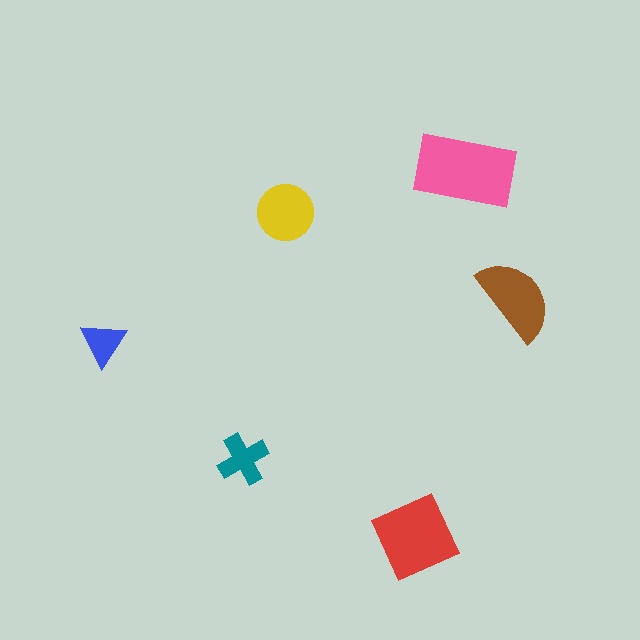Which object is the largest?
The pink rectangle.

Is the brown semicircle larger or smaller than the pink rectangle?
Smaller.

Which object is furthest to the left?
The blue triangle is leftmost.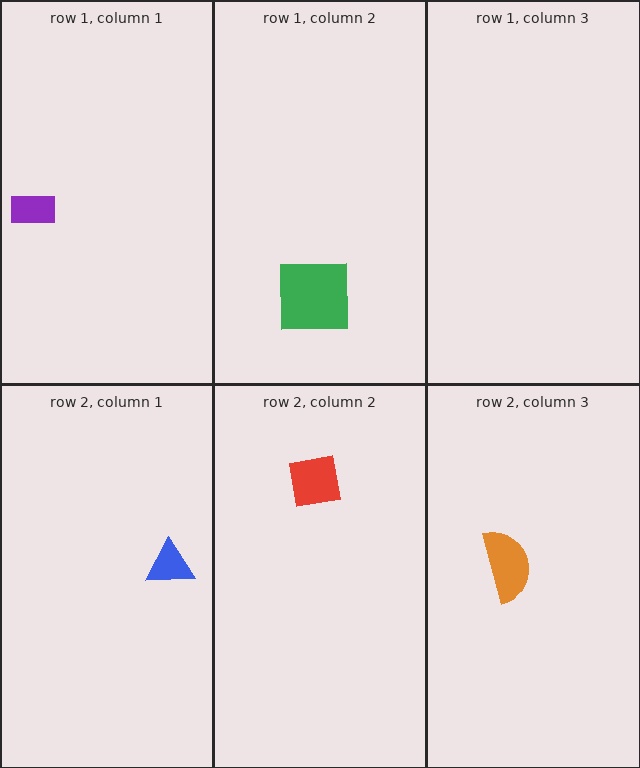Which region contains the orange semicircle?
The row 2, column 3 region.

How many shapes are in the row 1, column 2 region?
1.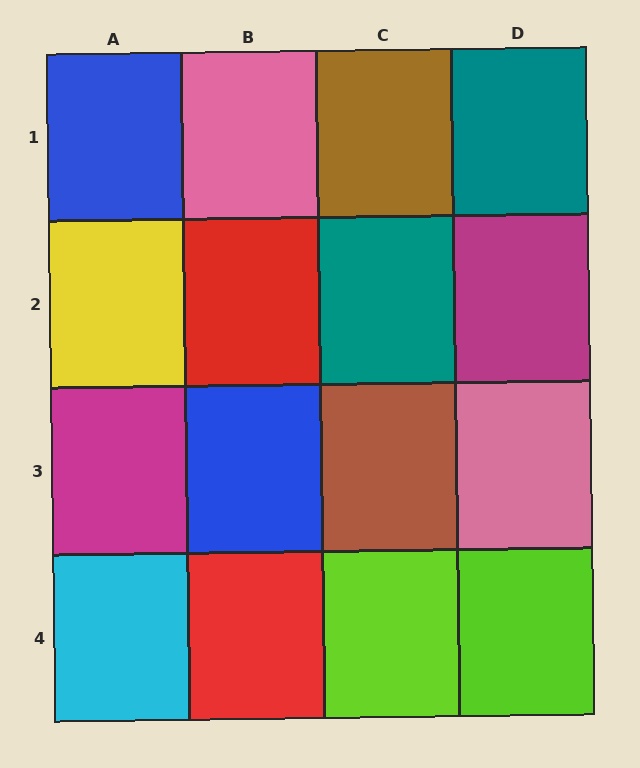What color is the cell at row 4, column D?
Lime.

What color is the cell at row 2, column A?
Yellow.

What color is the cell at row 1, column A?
Blue.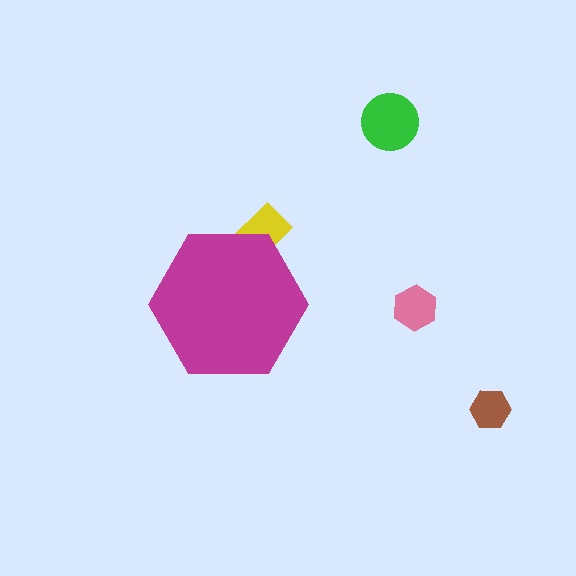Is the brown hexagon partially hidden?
No, the brown hexagon is fully visible.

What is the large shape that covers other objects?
A magenta hexagon.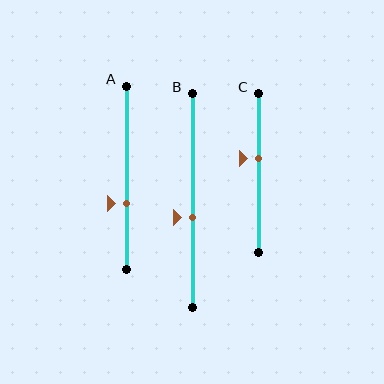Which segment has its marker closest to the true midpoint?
Segment B has its marker closest to the true midpoint.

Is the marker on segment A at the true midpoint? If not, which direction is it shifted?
No, the marker on segment A is shifted downward by about 14% of the segment length.